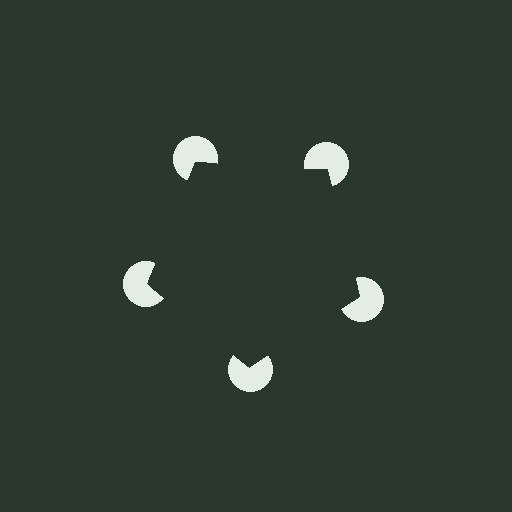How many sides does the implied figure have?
5 sides.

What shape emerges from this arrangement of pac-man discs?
An illusory pentagon — its edges are inferred from the aligned wedge cuts in the pac-man discs, not physically drawn.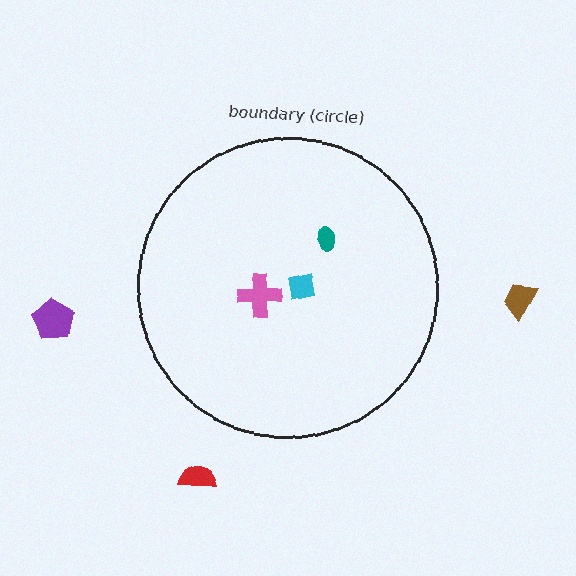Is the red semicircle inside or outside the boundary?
Outside.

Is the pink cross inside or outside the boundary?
Inside.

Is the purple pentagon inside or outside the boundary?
Outside.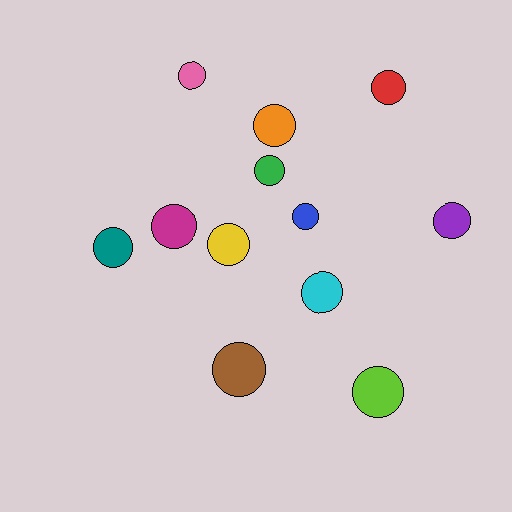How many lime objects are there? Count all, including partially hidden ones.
There is 1 lime object.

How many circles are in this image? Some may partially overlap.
There are 12 circles.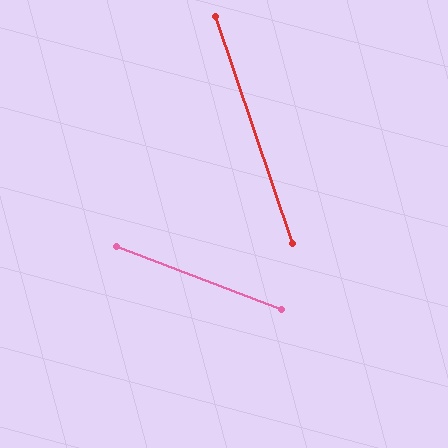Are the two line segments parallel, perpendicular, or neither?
Neither parallel nor perpendicular — they differ by about 51°.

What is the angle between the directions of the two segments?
Approximately 51 degrees.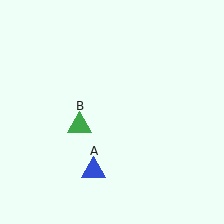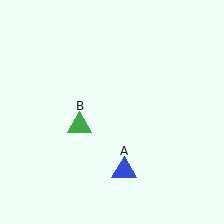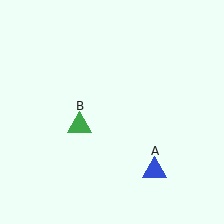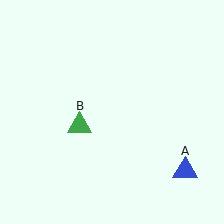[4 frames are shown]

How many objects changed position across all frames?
1 object changed position: blue triangle (object A).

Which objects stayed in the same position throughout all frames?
Green triangle (object B) remained stationary.